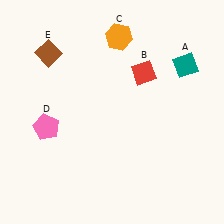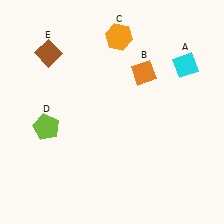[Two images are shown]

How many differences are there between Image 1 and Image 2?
There are 3 differences between the two images.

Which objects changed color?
A changed from teal to cyan. B changed from red to orange. D changed from pink to lime.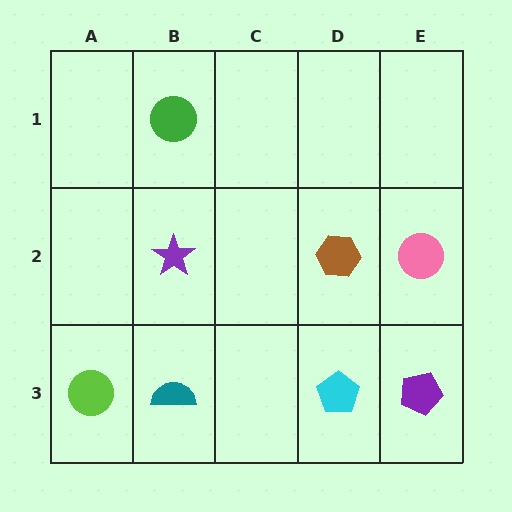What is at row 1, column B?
A green circle.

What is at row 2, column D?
A brown hexagon.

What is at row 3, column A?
A lime circle.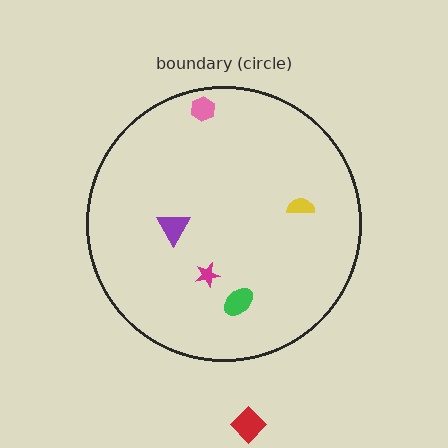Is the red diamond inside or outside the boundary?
Outside.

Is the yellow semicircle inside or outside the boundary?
Inside.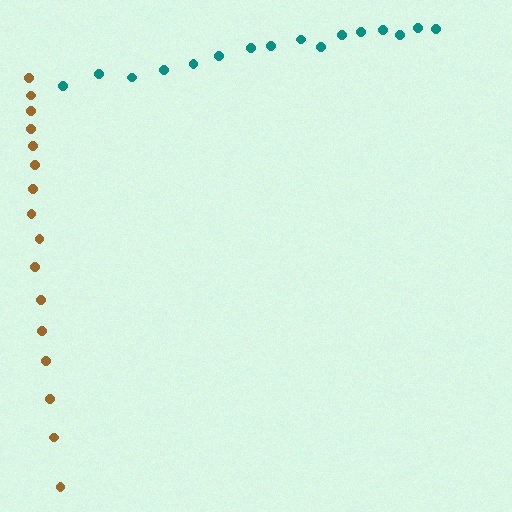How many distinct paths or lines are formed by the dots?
There are 2 distinct paths.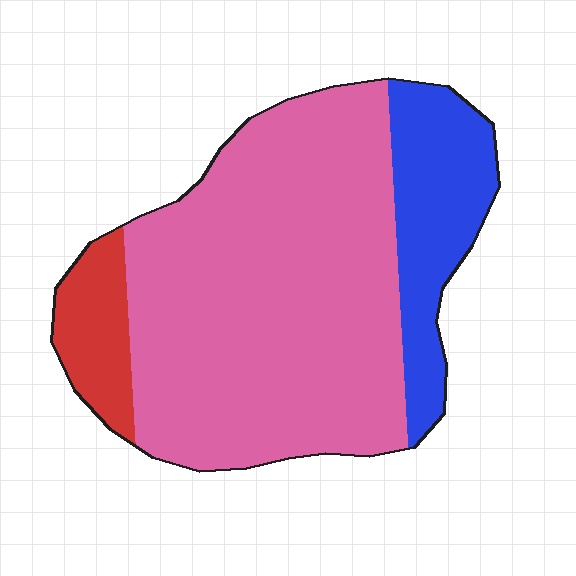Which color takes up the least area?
Red, at roughly 10%.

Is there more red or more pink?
Pink.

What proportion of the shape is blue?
Blue takes up about one fifth (1/5) of the shape.